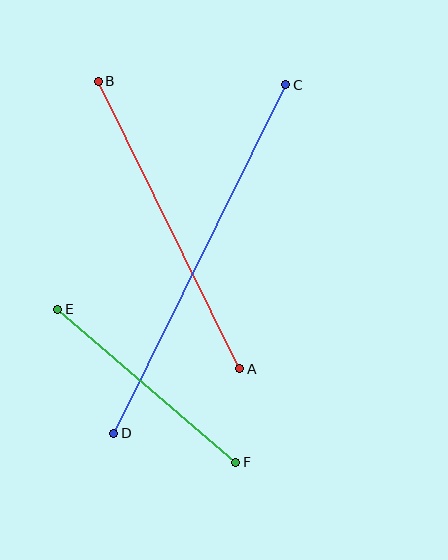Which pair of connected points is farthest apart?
Points C and D are farthest apart.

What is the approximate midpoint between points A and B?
The midpoint is at approximately (169, 225) pixels.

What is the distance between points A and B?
The distance is approximately 320 pixels.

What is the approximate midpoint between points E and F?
The midpoint is at approximately (147, 386) pixels.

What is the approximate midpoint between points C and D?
The midpoint is at approximately (200, 259) pixels.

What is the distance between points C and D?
The distance is approximately 389 pixels.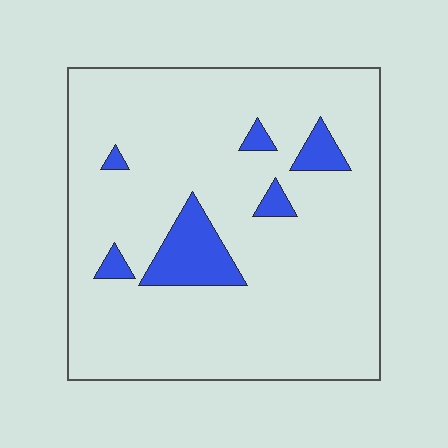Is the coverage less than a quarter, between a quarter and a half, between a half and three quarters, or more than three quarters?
Less than a quarter.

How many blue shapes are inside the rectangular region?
6.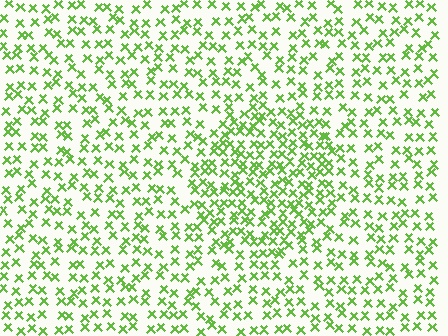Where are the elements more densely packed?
The elements are more densely packed inside the circle boundary.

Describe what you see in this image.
The image contains small lime elements arranged at two different densities. A circle-shaped region is visible where the elements are more densely packed than the surrounding area.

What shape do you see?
I see a circle.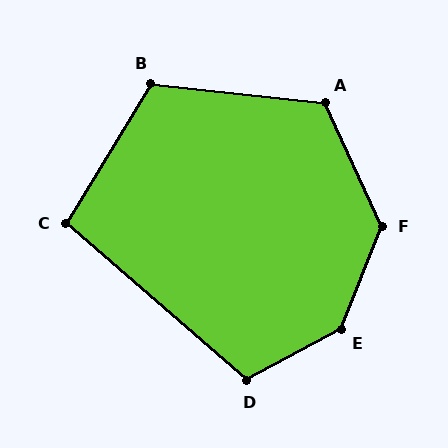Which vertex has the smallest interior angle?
C, at approximately 100 degrees.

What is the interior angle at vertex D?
Approximately 111 degrees (obtuse).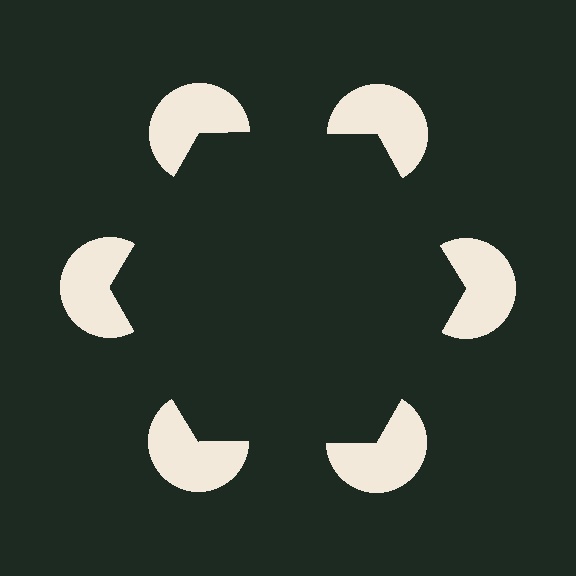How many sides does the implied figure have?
6 sides.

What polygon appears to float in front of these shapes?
An illusory hexagon — its edges are inferred from the aligned wedge cuts in the pac-man discs, not physically drawn.